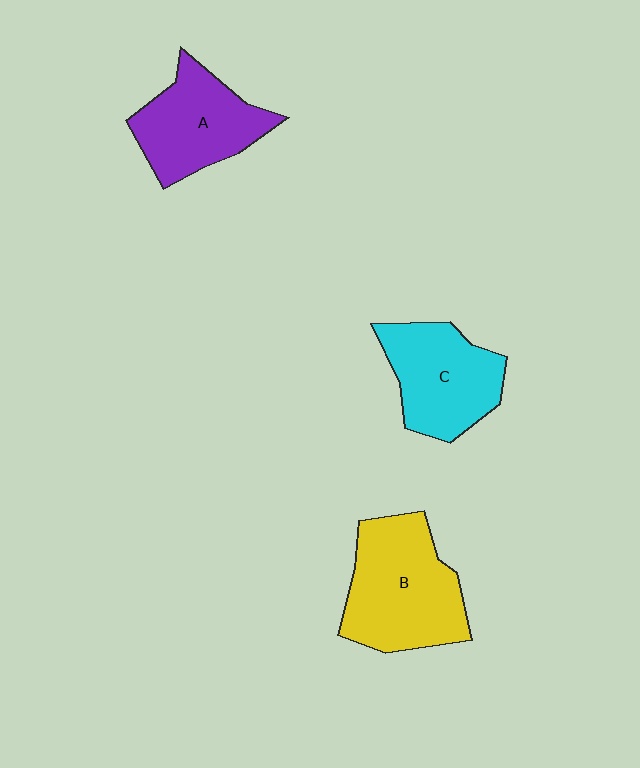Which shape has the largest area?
Shape B (yellow).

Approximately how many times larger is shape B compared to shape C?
Approximately 1.2 times.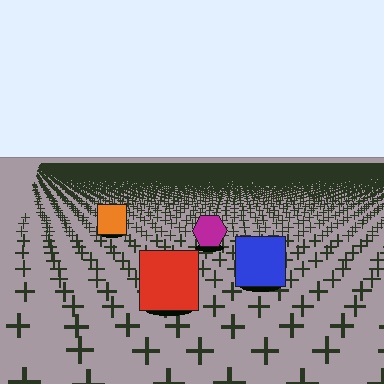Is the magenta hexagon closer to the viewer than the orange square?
Yes. The magenta hexagon is closer — you can tell from the texture gradient: the ground texture is coarser near it.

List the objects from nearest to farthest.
From nearest to farthest: the red square, the blue square, the magenta hexagon, the orange square.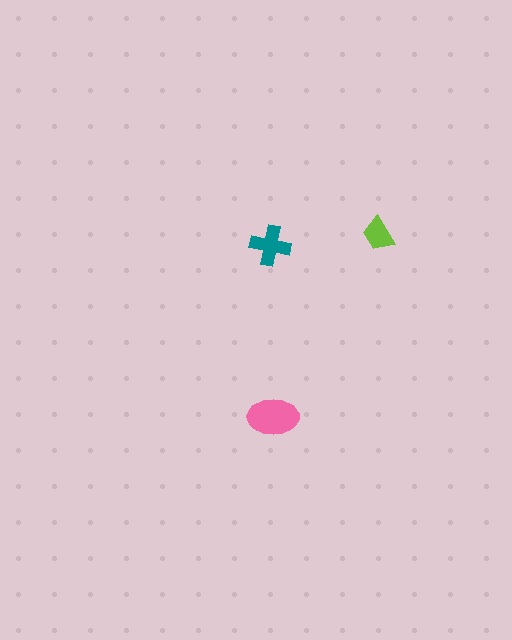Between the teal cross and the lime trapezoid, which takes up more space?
The teal cross.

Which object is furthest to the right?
The lime trapezoid is rightmost.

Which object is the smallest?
The lime trapezoid.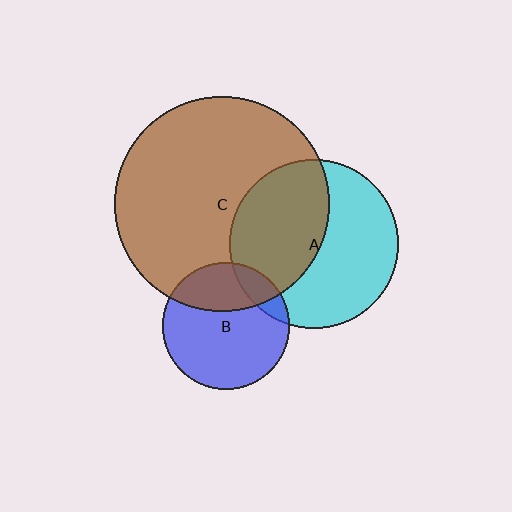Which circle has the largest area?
Circle C (brown).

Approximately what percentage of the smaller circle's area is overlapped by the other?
Approximately 45%.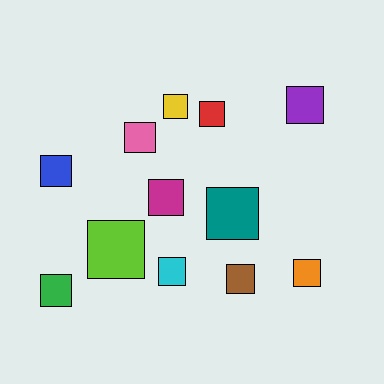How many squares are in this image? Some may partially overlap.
There are 12 squares.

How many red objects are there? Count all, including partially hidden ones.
There is 1 red object.